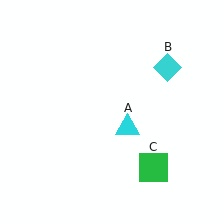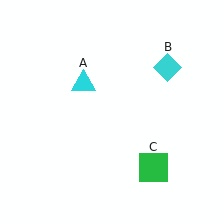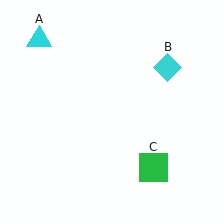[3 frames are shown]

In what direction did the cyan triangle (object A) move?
The cyan triangle (object A) moved up and to the left.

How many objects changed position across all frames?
1 object changed position: cyan triangle (object A).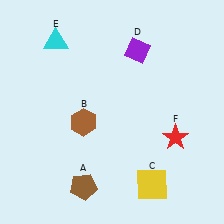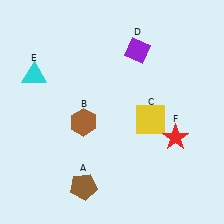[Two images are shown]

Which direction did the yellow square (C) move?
The yellow square (C) moved up.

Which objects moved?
The objects that moved are: the yellow square (C), the cyan triangle (E).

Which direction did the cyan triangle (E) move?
The cyan triangle (E) moved down.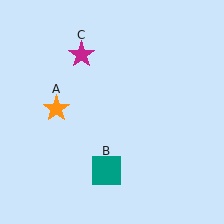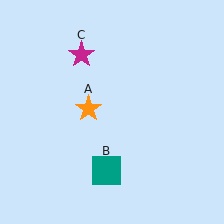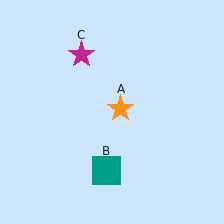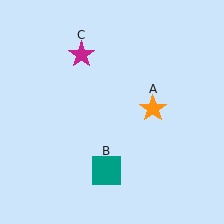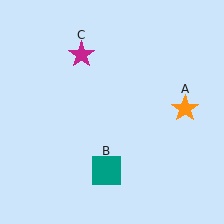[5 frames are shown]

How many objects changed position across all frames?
1 object changed position: orange star (object A).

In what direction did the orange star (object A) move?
The orange star (object A) moved right.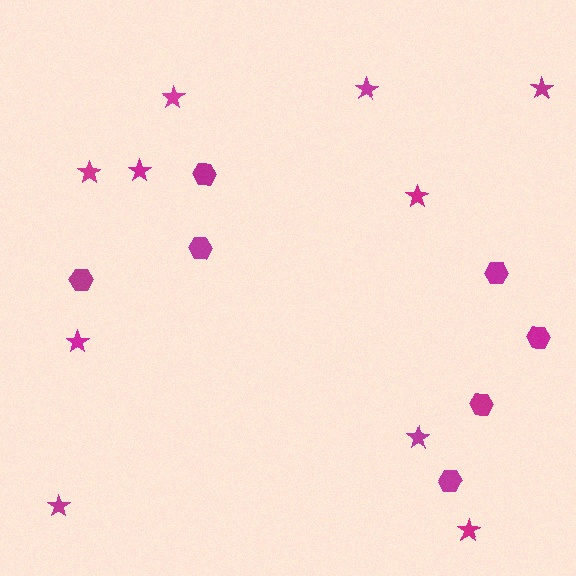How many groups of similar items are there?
There are 2 groups: one group of stars (10) and one group of hexagons (7).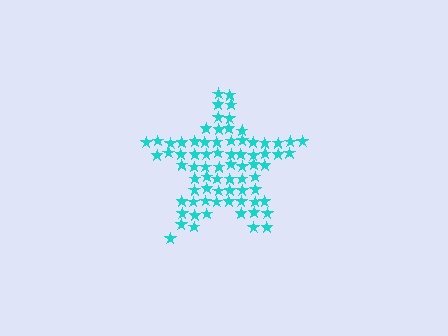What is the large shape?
The large shape is a star.